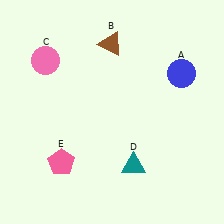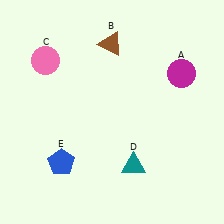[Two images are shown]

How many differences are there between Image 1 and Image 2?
There are 2 differences between the two images.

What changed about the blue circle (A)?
In Image 1, A is blue. In Image 2, it changed to magenta.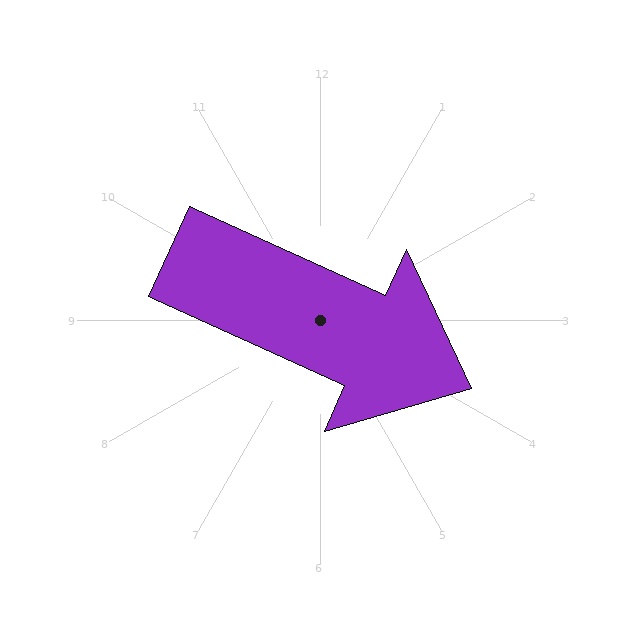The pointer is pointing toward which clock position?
Roughly 4 o'clock.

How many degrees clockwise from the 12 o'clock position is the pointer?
Approximately 114 degrees.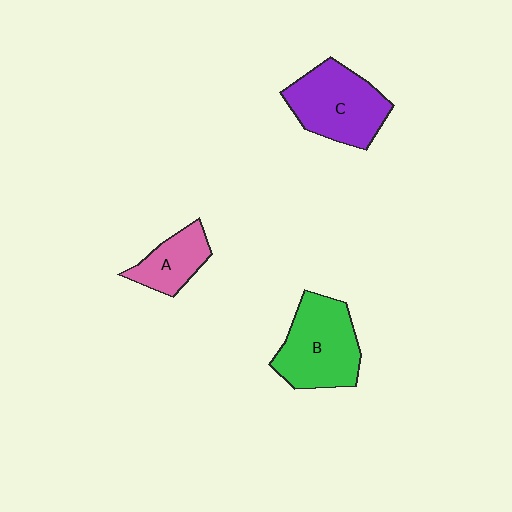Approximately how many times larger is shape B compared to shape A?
Approximately 1.8 times.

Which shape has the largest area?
Shape B (green).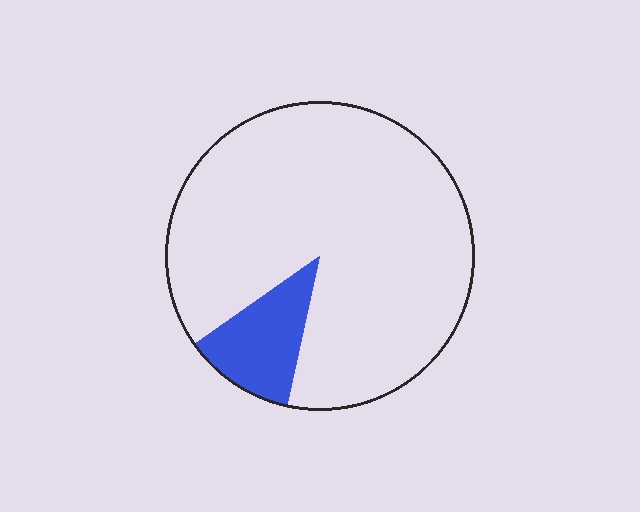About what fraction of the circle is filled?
About one eighth (1/8).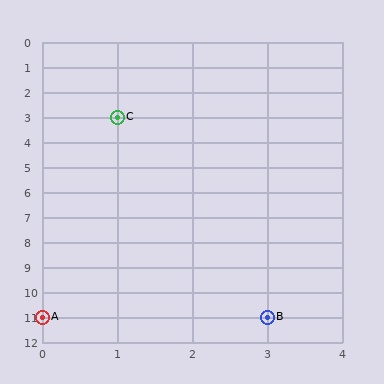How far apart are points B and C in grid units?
Points B and C are 2 columns and 8 rows apart (about 8.2 grid units diagonally).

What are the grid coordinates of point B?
Point B is at grid coordinates (3, 11).